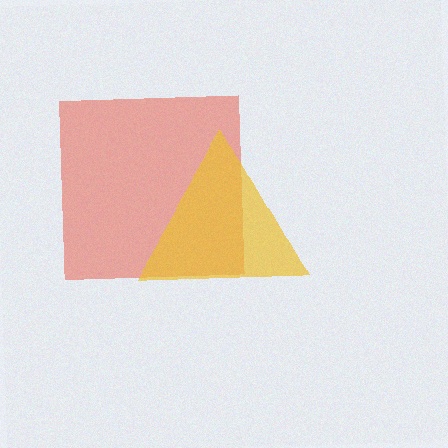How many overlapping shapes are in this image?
There are 2 overlapping shapes in the image.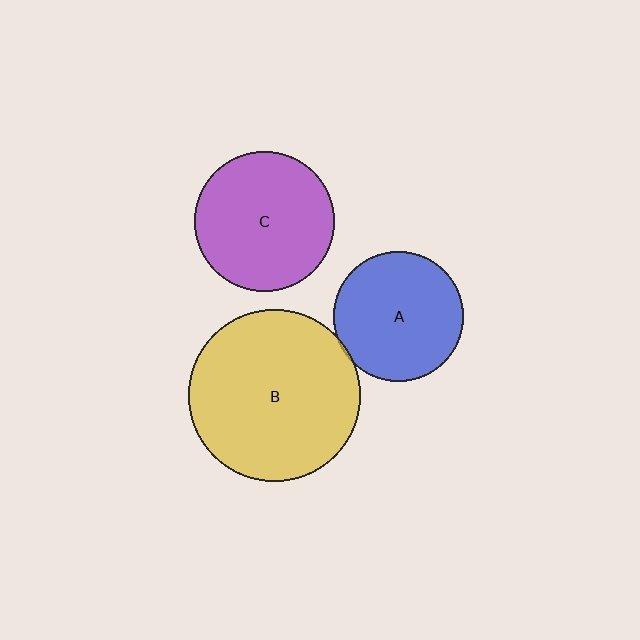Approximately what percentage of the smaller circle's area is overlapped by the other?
Approximately 5%.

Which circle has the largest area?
Circle B (yellow).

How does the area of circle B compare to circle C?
Approximately 1.5 times.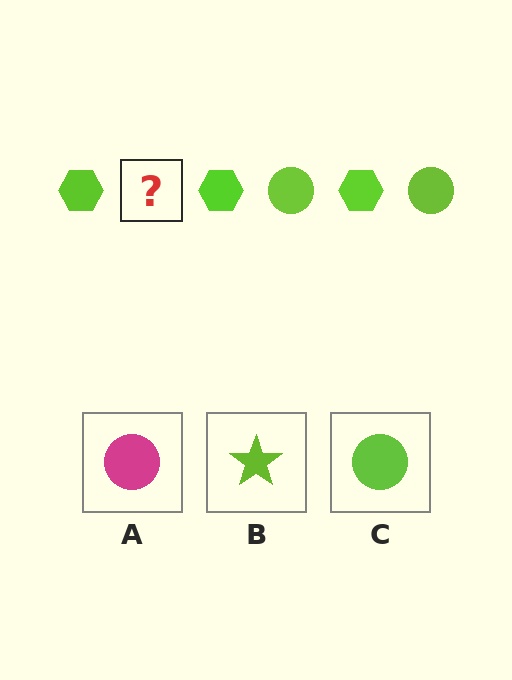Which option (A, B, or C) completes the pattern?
C.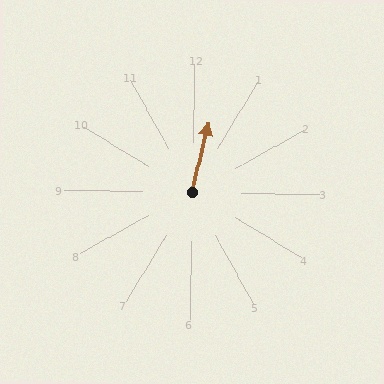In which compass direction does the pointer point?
North.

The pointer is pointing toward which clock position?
Roughly 12 o'clock.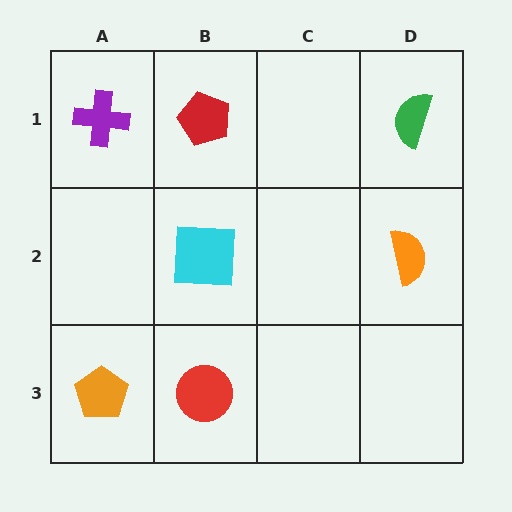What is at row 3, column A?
An orange pentagon.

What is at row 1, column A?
A purple cross.